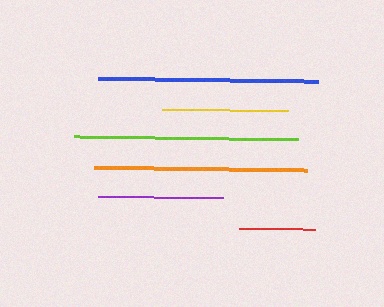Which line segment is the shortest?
The red line is the shortest at approximately 76 pixels.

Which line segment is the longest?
The lime line is the longest at approximately 223 pixels.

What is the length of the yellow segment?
The yellow segment is approximately 126 pixels long.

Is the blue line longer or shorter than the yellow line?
The blue line is longer than the yellow line.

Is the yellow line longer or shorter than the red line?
The yellow line is longer than the red line.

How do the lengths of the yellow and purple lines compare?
The yellow and purple lines are approximately the same length.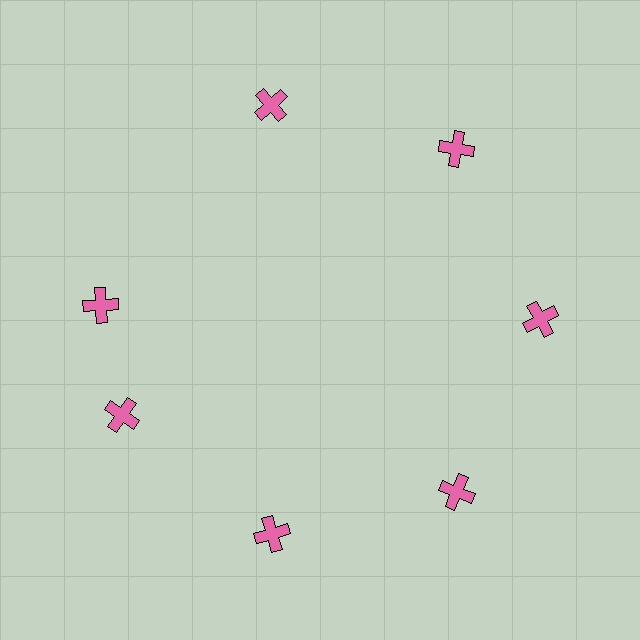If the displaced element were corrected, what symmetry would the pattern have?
It would have 7-fold rotational symmetry — the pattern would map onto itself every 51 degrees.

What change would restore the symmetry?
The symmetry would be restored by rotating it back into even spacing with its neighbors so that all 7 crosses sit at equal angles and equal distance from the center.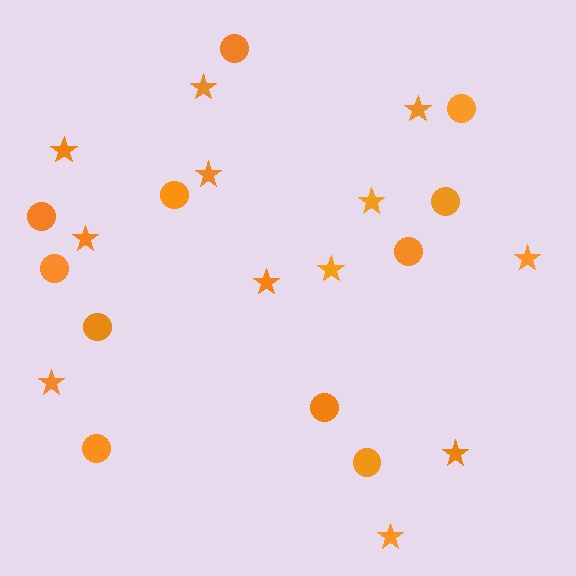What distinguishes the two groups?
There are 2 groups: one group of stars (12) and one group of circles (11).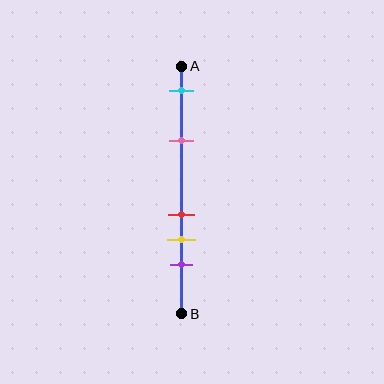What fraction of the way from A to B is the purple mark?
The purple mark is approximately 80% (0.8) of the way from A to B.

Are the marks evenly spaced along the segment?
No, the marks are not evenly spaced.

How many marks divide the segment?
There are 5 marks dividing the segment.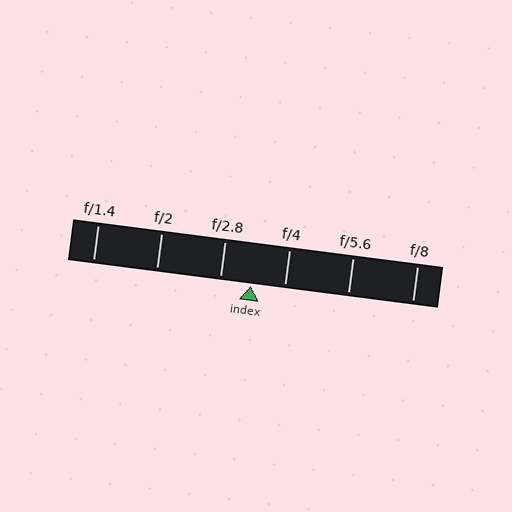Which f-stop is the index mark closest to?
The index mark is closest to f/2.8.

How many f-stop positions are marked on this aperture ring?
There are 6 f-stop positions marked.